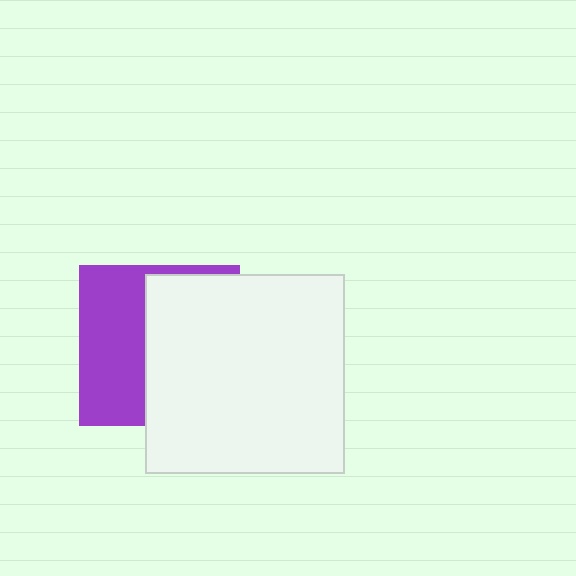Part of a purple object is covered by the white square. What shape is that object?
It is a square.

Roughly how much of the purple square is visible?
A small part of it is visible (roughly 44%).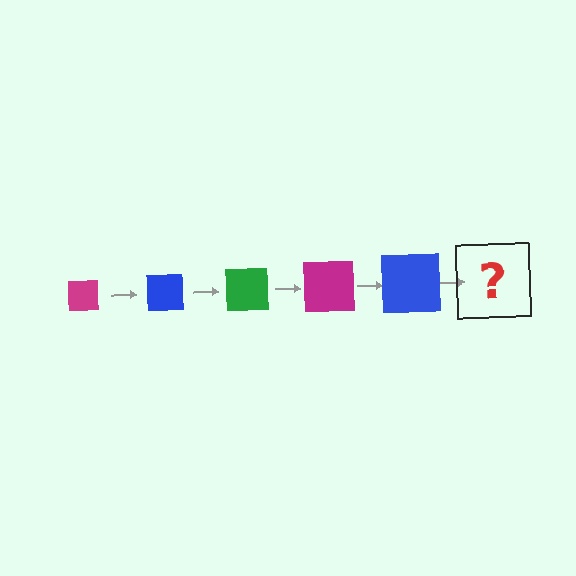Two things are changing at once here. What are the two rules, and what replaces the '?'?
The two rules are that the square grows larger each step and the color cycles through magenta, blue, and green. The '?' should be a green square, larger than the previous one.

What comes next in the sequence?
The next element should be a green square, larger than the previous one.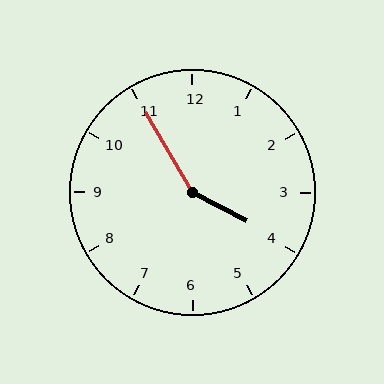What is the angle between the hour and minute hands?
Approximately 148 degrees.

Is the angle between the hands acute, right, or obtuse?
It is obtuse.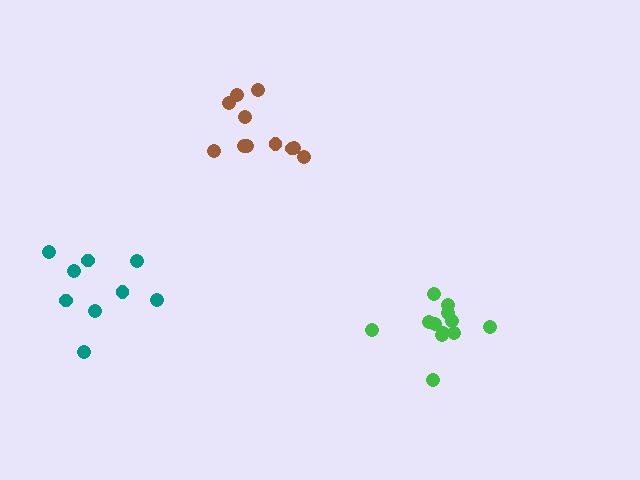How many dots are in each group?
Group 1: 11 dots, Group 2: 12 dots, Group 3: 9 dots (32 total).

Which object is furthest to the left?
The teal cluster is leftmost.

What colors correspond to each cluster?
The clusters are colored: brown, green, teal.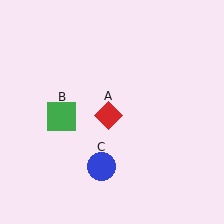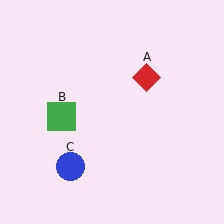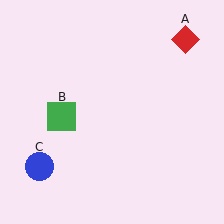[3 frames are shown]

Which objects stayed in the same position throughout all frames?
Green square (object B) remained stationary.